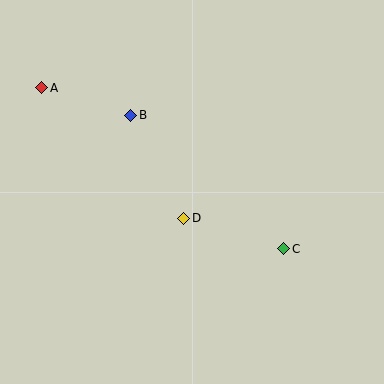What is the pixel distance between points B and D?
The distance between B and D is 116 pixels.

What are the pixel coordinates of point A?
Point A is at (42, 88).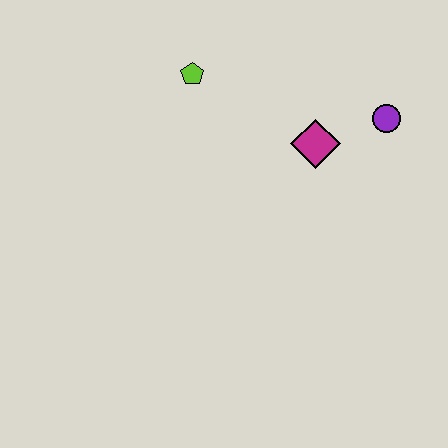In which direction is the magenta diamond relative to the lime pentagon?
The magenta diamond is to the right of the lime pentagon.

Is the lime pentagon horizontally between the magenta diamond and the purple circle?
No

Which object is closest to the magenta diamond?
The purple circle is closest to the magenta diamond.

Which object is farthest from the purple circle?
The lime pentagon is farthest from the purple circle.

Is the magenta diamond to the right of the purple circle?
No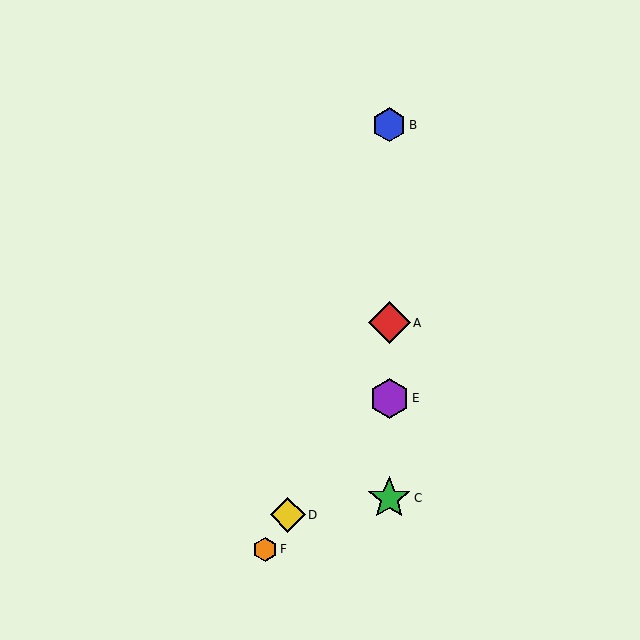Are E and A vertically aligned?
Yes, both are at x≈389.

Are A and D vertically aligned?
No, A is at x≈389 and D is at x≈288.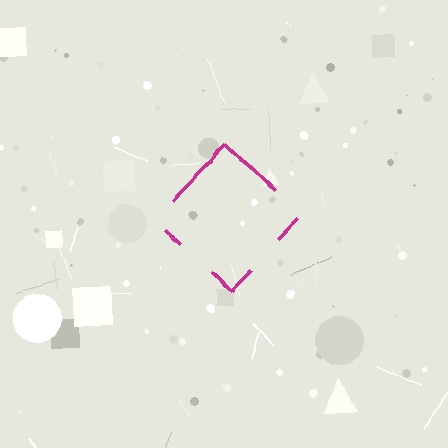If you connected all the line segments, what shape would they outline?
They would outline a diamond.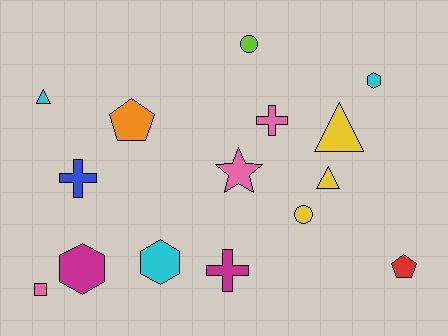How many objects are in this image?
There are 15 objects.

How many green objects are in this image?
There are no green objects.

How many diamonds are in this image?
There are no diamonds.